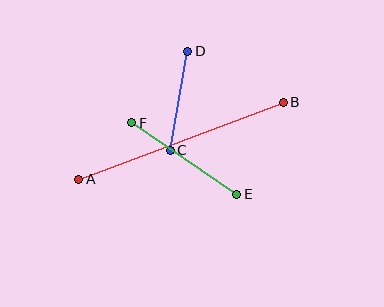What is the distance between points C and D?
The distance is approximately 100 pixels.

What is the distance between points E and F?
The distance is approximately 127 pixels.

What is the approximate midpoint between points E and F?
The midpoint is at approximately (184, 158) pixels.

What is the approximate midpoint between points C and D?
The midpoint is at approximately (179, 101) pixels.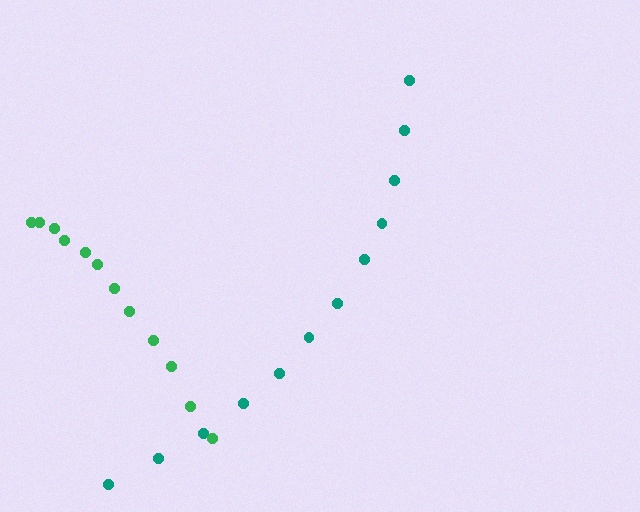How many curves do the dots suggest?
There are 2 distinct paths.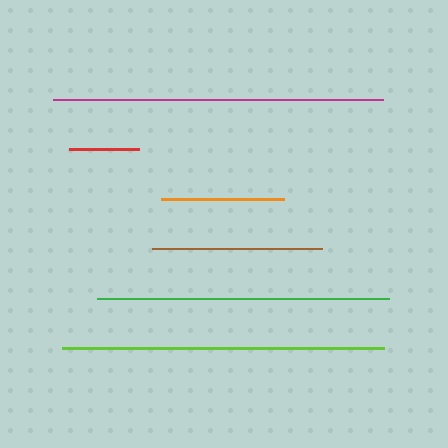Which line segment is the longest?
The magenta line is the longest at approximately 329 pixels.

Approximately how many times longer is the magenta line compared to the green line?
The magenta line is approximately 1.1 times the length of the green line.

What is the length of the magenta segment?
The magenta segment is approximately 329 pixels long.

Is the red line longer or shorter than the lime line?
The lime line is longer than the red line.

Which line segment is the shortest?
The red line is the shortest at approximately 70 pixels.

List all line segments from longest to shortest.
From longest to shortest: magenta, lime, green, brown, orange, red.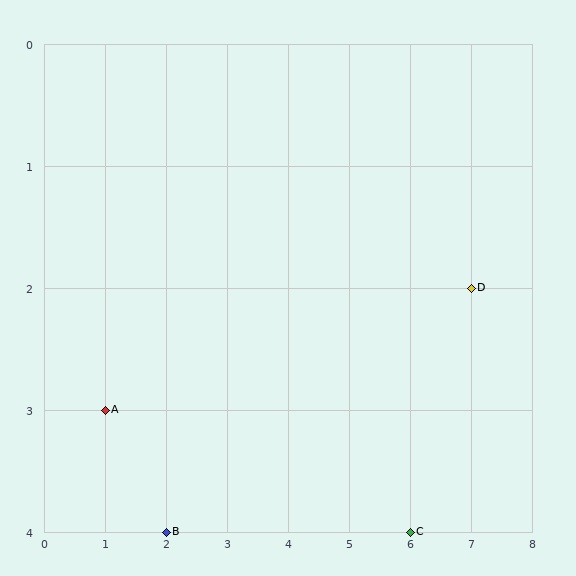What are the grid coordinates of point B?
Point B is at grid coordinates (2, 4).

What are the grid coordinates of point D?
Point D is at grid coordinates (7, 2).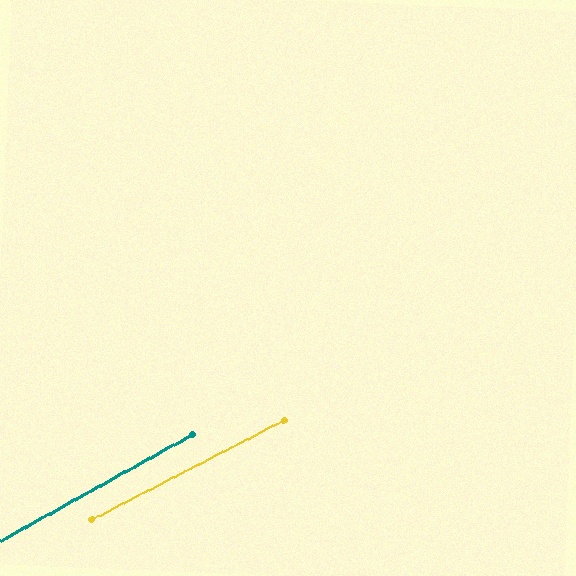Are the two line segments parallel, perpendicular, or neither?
Parallel — their directions differ by only 1.8°.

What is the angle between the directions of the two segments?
Approximately 2 degrees.